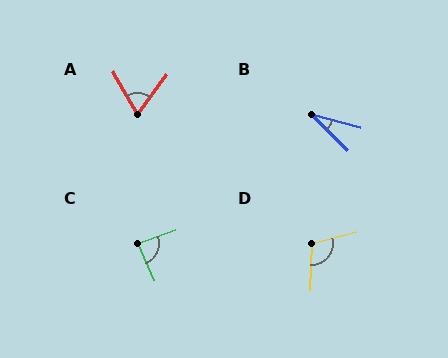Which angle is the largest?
D, at approximately 106 degrees.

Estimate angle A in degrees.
Approximately 66 degrees.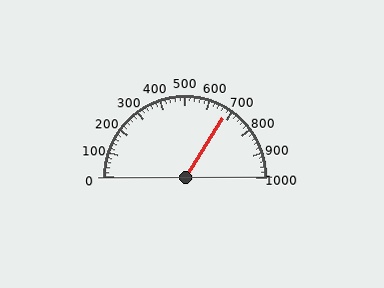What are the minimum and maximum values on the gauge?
The gauge ranges from 0 to 1000.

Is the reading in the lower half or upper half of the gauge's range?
The reading is in the upper half of the range (0 to 1000).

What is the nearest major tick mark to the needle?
The nearest major tick mark is 700.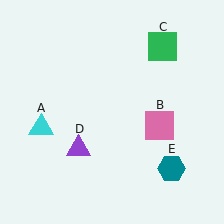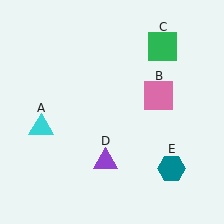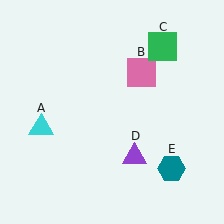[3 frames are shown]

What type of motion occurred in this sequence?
The pink square (object B), purple triangle (object D) rotated counterclockwise around the center of the scene.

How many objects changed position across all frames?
2 objects changed position: pink square (object B), purple triangle (object D).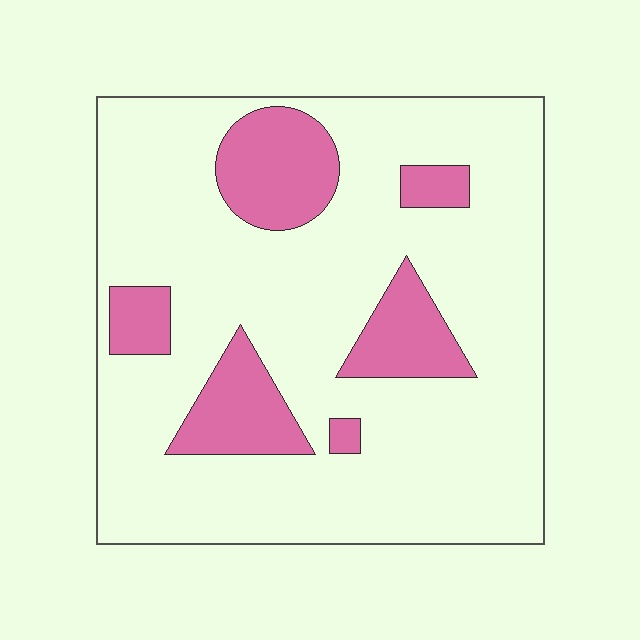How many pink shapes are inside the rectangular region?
6.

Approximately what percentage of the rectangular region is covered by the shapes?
Approximately 20%.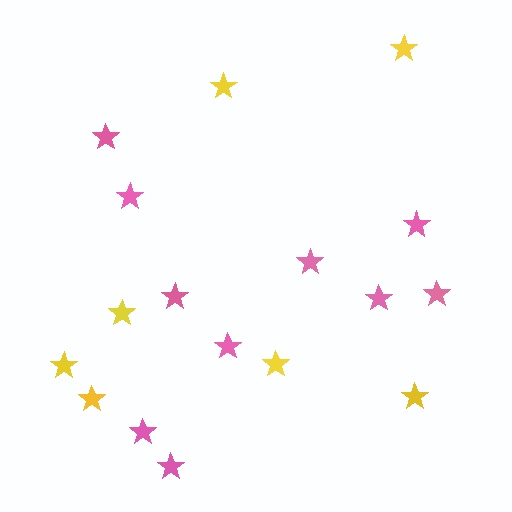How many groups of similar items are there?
There are 2 groups: one group of yellow stars (7) and one group of pink stars (10).